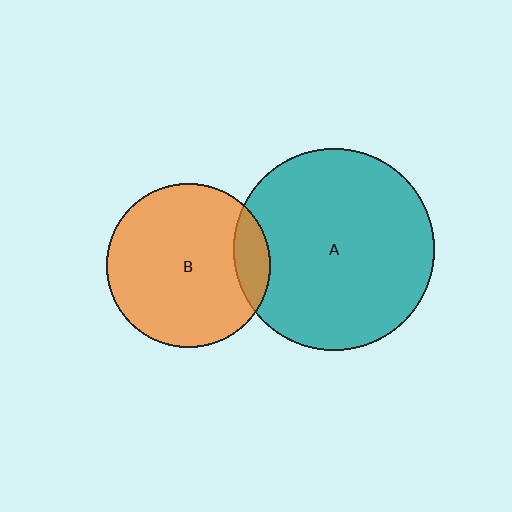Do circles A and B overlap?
Yes.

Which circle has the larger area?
Circle A (teal).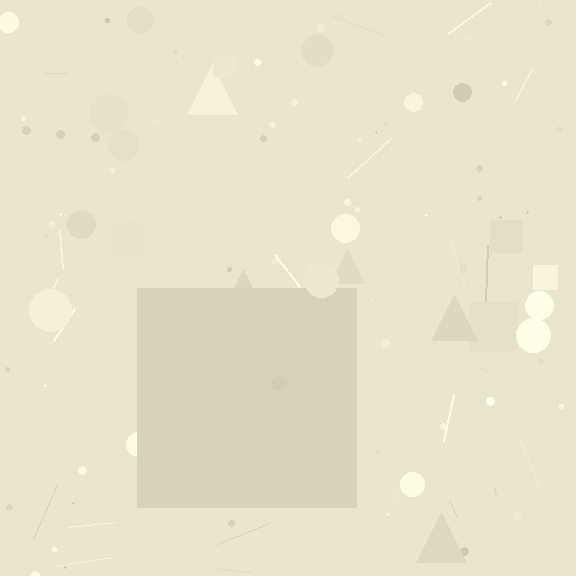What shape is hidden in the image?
A square is hidden in the image.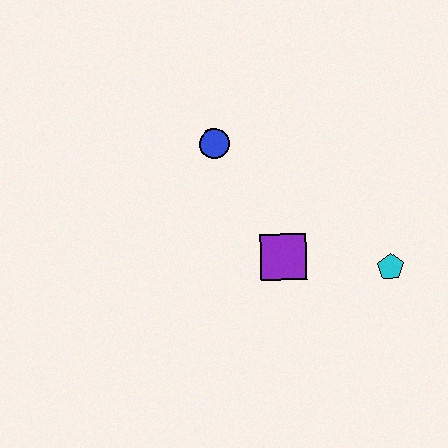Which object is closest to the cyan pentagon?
The purple square is closest to the cyan pentagon.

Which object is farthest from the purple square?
The blue circle is farthest from the purple square.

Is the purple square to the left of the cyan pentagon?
Yes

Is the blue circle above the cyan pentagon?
Yes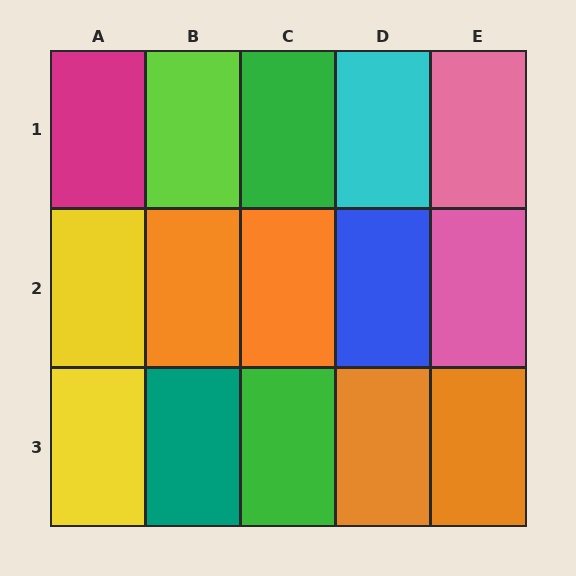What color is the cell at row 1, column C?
Green.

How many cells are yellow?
2 cells are yellow.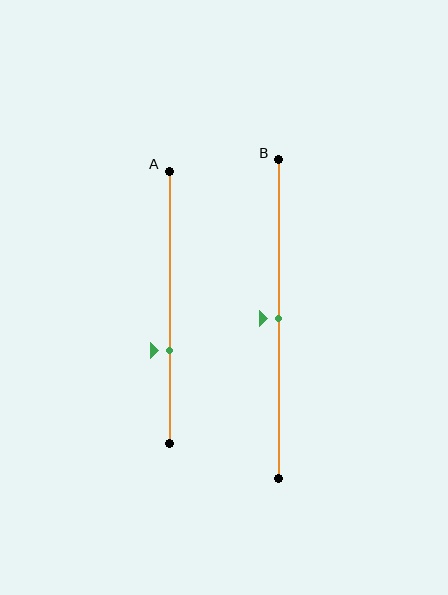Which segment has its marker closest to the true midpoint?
Segment B has its marker closest to the true midpoint.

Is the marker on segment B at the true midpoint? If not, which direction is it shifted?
Yes, the marker on segment B is at the true midpoint.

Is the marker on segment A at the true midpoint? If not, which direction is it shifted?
No, the marker on segment A is shifted downward by about 16% of the segment length.